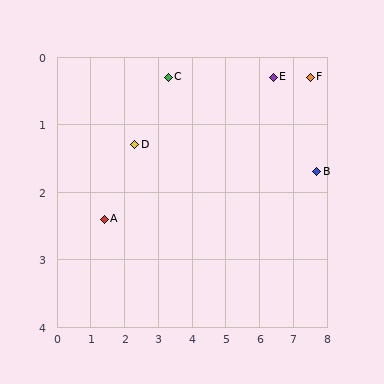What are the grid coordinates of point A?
Point A is at approximately (1.4, 2.4).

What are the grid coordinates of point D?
Point D is at approximately (2.3, 1.3).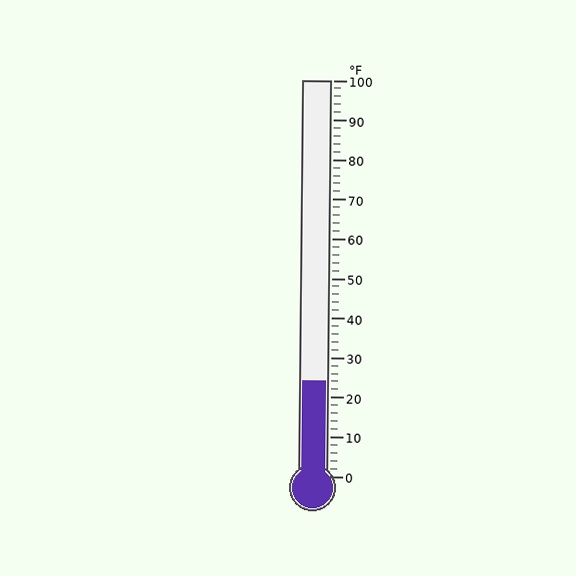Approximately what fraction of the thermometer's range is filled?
The thermometer is filled to approximately 25% of its range.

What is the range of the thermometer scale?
The thermometer scale ranges from 0°F to 100°F.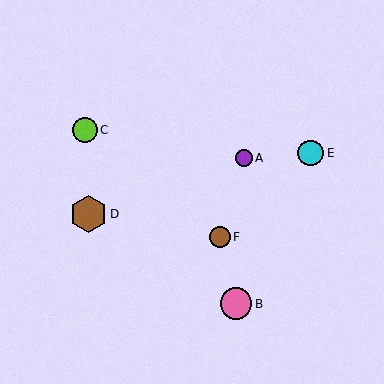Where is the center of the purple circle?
The center of the purple circle is at (244, 158).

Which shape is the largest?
The brown hexagon (labeled D) is the largest.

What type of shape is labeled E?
Shape E is a cyan circle.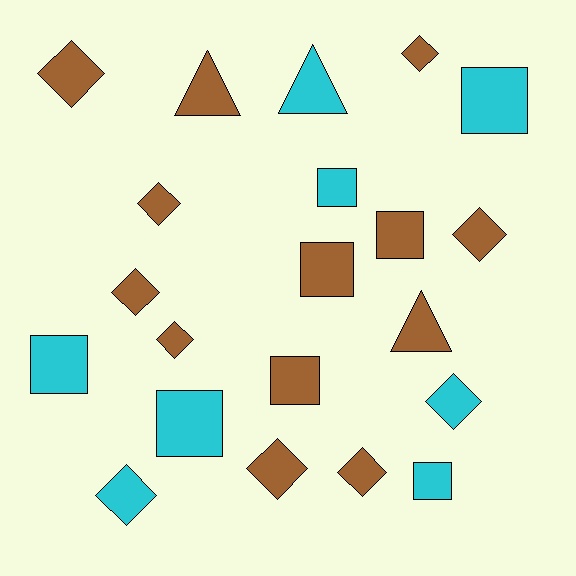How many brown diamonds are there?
There are 8 brown diamonds.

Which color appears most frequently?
Brown, with 13 objects.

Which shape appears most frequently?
Diamond, with 10 objects.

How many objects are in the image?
There are 21 objects.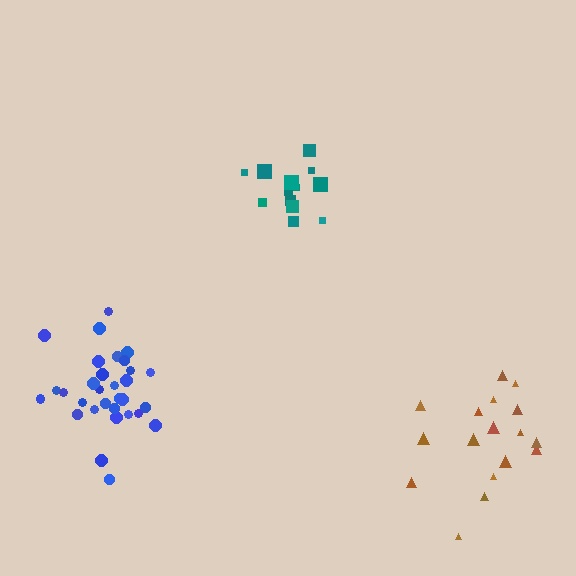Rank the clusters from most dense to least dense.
blue, teal, brown.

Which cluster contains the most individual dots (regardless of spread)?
Blue (32).